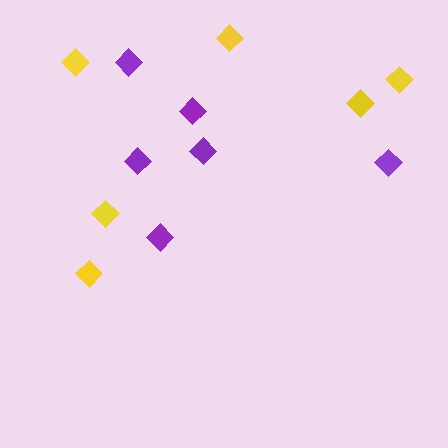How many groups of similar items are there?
There are 2 groups: one group of purple diamonds (6) and one group of yellow diamonds (6).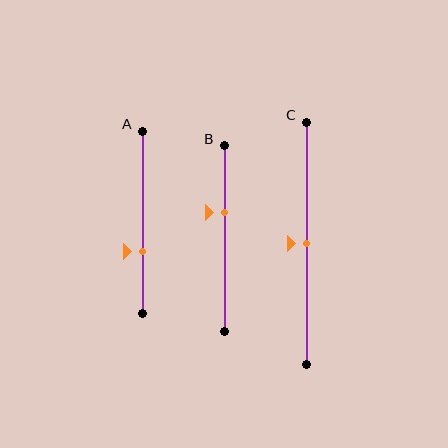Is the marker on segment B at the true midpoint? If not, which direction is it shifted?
No, the marker on segment B is shifted upward by about 14% of the segment length.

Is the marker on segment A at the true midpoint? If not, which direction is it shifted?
No, the marker on segment A is shifted downward by about 16% of the segment length.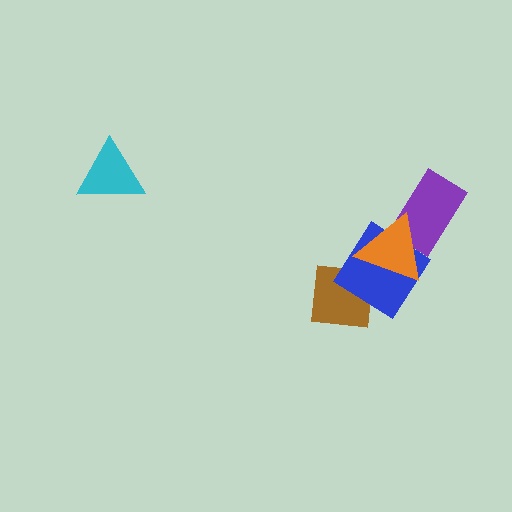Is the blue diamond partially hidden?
Yes, it is partially covered by another shape.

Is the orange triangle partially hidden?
No, no other shape covers it.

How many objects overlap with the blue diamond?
3 objects overlap with the blue diamond.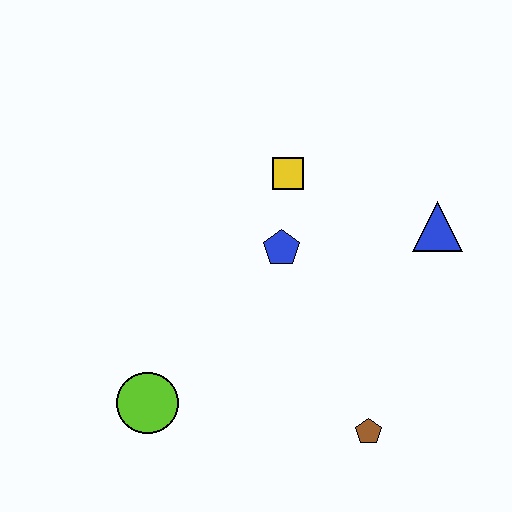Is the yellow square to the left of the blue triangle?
Yes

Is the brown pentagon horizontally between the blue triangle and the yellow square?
Yes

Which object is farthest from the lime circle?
The blue triangle is farthest from the lime circle.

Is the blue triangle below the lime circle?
No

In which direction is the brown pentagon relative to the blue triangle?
The brown pentagon is below the blue triangle.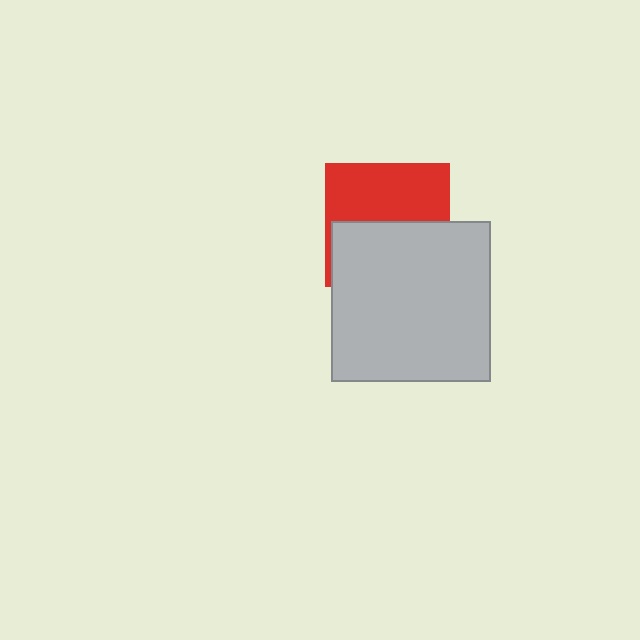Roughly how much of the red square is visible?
About half of it is visible (roughly 49%).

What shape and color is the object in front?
The object in front is a light gray square.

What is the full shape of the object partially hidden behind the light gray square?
The partially hidden object is a red square.